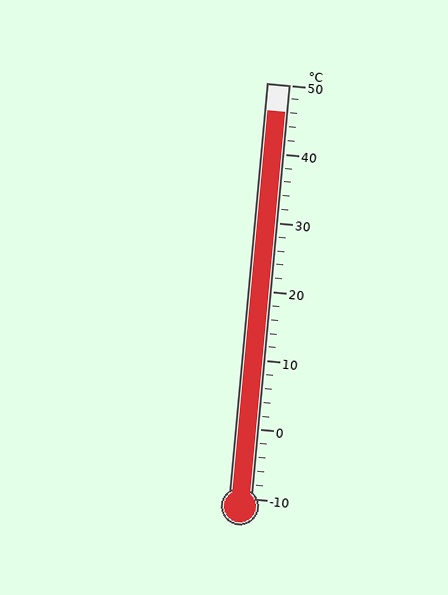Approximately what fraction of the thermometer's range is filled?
The thermometer is filled to approximately 95% of its range.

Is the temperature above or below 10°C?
The temperature is above 10°C.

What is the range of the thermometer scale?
The thermometer scale ranges from -10°C to 50°C.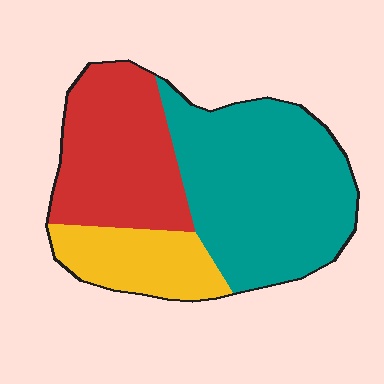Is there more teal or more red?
Teal.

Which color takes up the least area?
Yellow, at roughly 20%.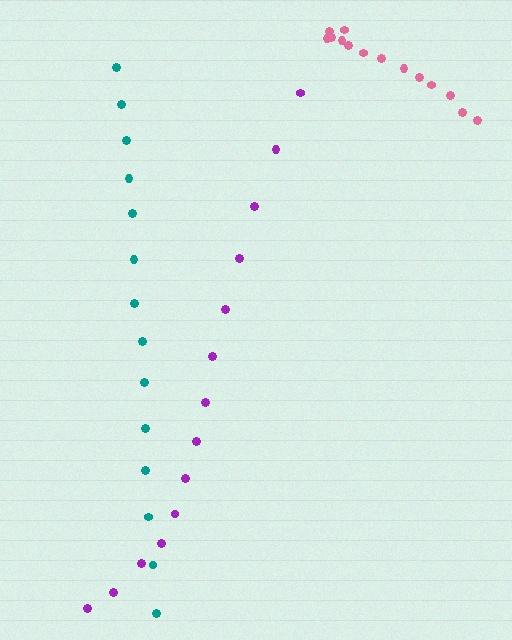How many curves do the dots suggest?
There are 3 distinct paths.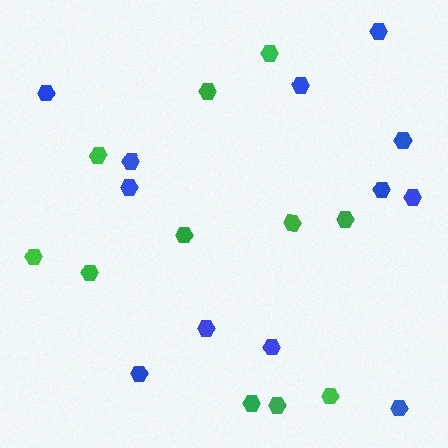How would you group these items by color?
There are 2 groups: one group of blue hexagons (12) and one group of green hexagons (11).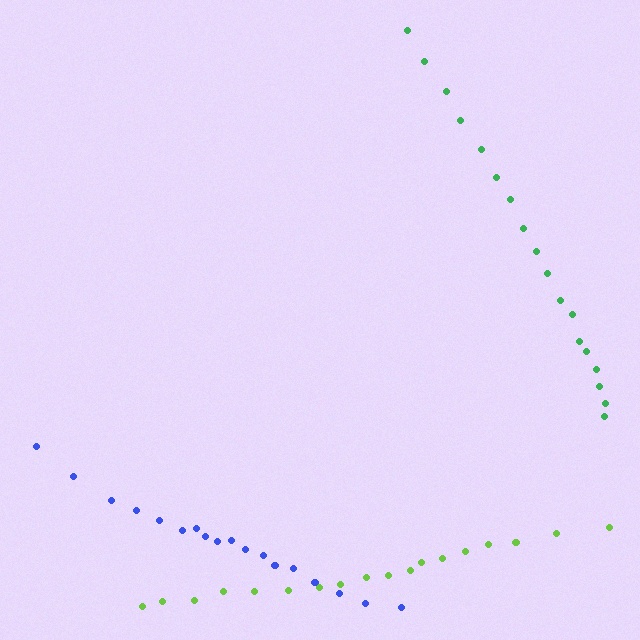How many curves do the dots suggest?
There are 3 distinct paths.